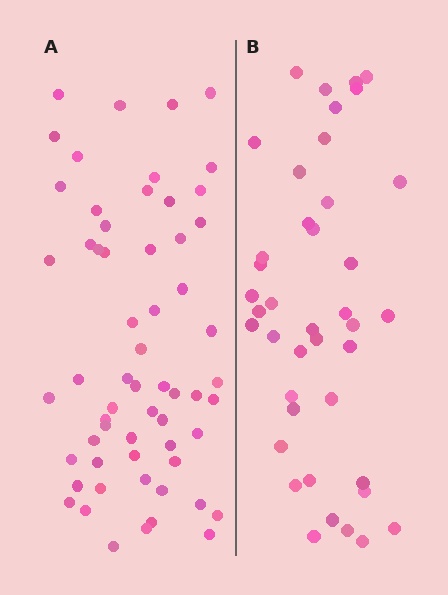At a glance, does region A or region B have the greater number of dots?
Region A (the left region) has more dots.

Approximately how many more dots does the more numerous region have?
Region A has approximately 20 more dots than region B.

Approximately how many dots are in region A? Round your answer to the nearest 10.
About 60 dots.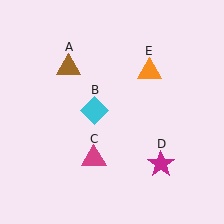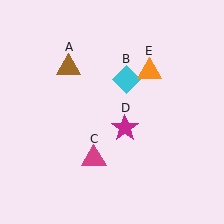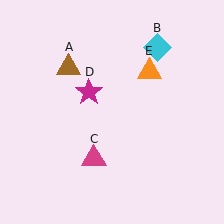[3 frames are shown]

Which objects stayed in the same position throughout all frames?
Brown triangle (object A) and magenta triangle (object C) and orange triangle (object E) remained stationary.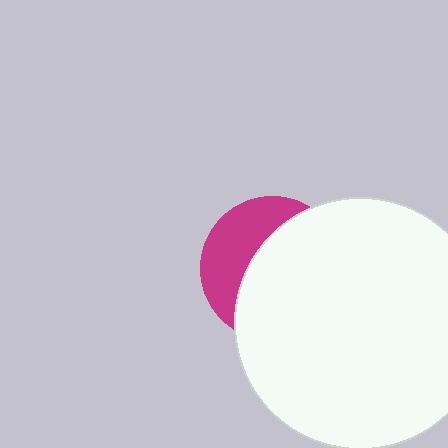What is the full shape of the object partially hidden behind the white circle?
The partially hidden object is a magenta circle.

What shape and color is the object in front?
The object in front is a white circle.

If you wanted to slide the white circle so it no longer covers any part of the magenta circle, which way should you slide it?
Slide it right — that is the most direct way to separate the two shapes.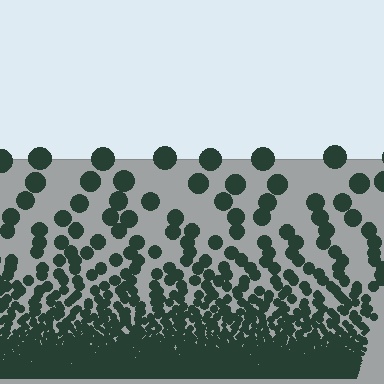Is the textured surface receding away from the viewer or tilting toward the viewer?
The surface appears to tilt toward the viewer. Texture elements get larger and sparser toward the top.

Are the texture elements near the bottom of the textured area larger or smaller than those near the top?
Smaller. The gradient is inverted — elements near the bottom are smaller and denser.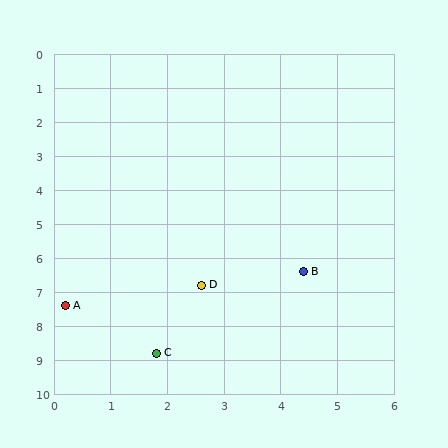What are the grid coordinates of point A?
Point A is at approximately (0.2, 7.4).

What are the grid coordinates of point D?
Point D is at approximately (2.6, 6.8).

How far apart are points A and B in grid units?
Points A and B are about 4.3 grid units apart.